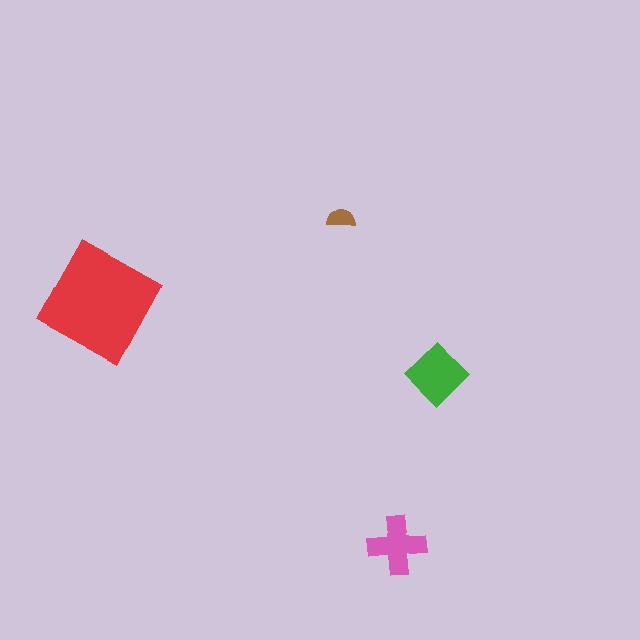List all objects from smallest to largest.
The brown semicircle, the pink cross, the green diamond, the red square.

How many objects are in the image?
There are 4 objects in the image.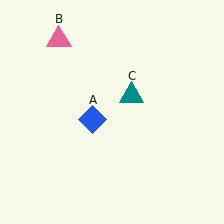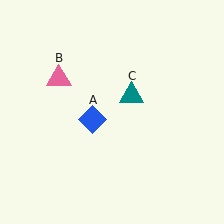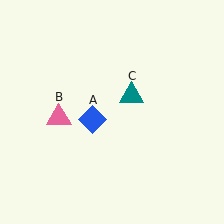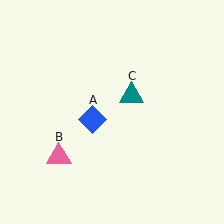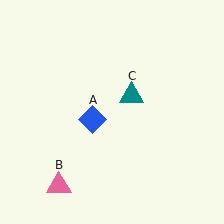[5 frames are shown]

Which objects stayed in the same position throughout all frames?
Blue diamond (object A) and teal triangle (object C) remained stationary.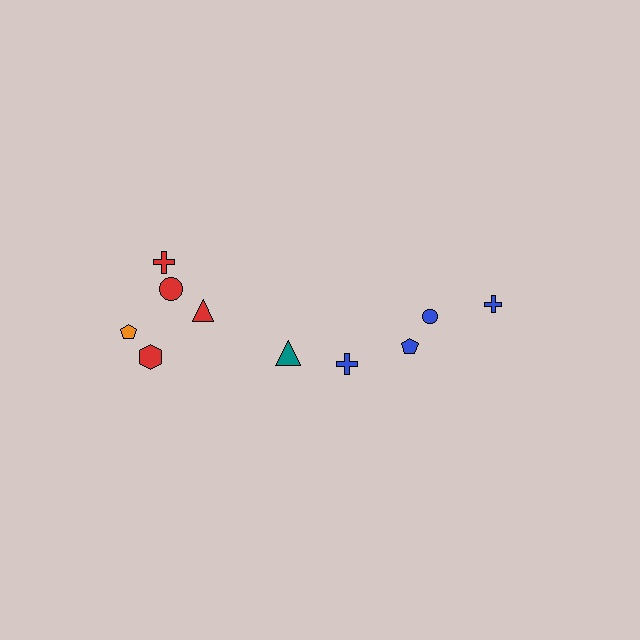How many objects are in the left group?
There are 6 objects.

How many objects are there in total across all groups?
There are 10 objects.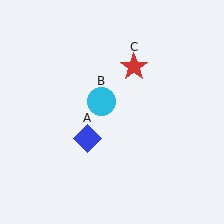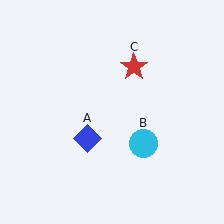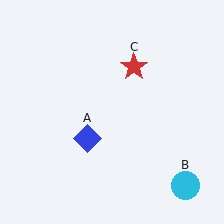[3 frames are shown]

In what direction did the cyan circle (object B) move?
The cyan circle (object B) moved down and to the right.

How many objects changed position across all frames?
1 object changed position: cyan circle (object B).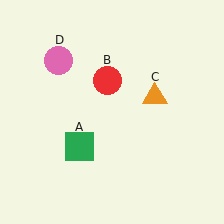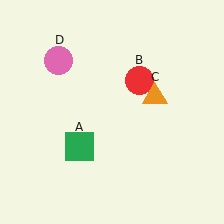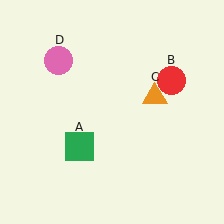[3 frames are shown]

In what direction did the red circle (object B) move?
The red circle (object B) moved right.